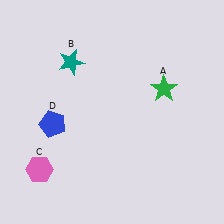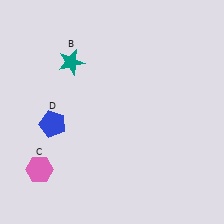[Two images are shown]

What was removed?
The green star (A) was removed in Image 2.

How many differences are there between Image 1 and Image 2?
There is 1 difference between the two images.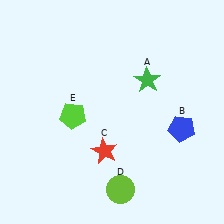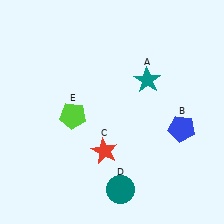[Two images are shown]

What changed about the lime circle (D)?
In Image 1, D is lime. In Image 2, it changed to teal.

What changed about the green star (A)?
In Image 1, A is green. In Image 2, it changed to teal.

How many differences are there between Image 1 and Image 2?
There are 2 differences between the two images.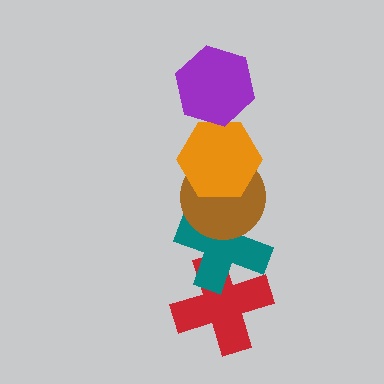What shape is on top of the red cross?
The teal cross is on top of the red cross.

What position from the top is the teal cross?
The teal cross is 4th from the top.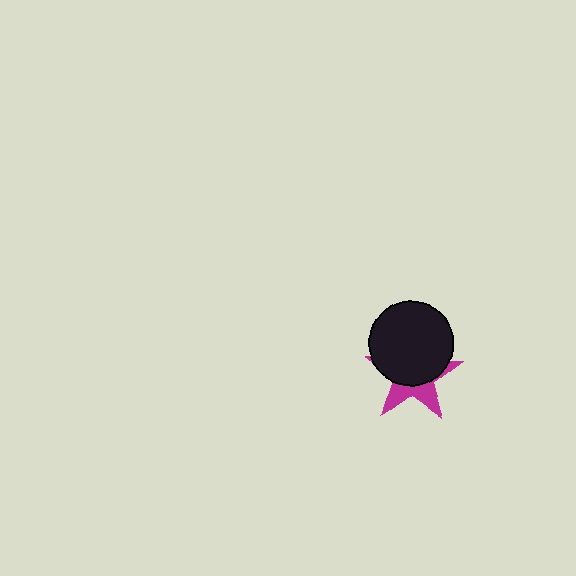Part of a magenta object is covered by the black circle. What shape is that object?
It is a star.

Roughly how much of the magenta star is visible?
A small part of it is visible (roughly 38%).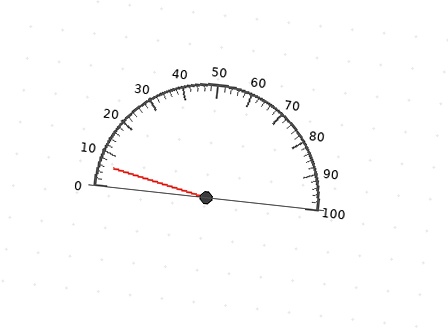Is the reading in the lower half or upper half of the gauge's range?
The reading is in the lower half of the range (0 to 100).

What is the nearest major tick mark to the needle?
The nearest major tick mark is 10.